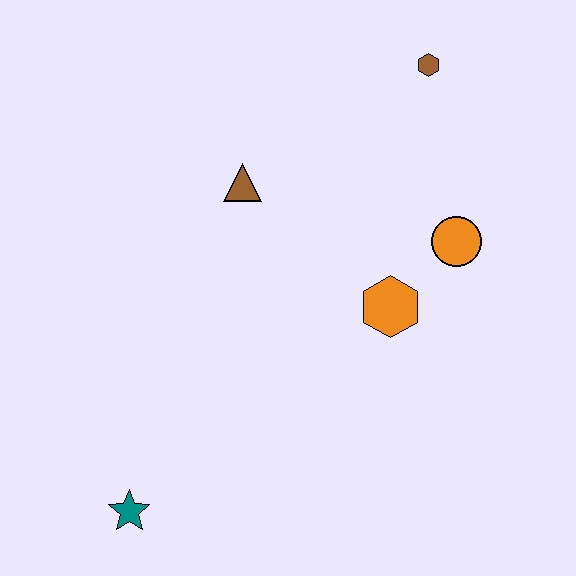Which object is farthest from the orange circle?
The teal star is farthest from the orange circle.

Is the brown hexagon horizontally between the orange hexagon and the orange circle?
Yes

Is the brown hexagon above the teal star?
Yes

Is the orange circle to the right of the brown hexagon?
Yes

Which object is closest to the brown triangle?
The orange hexagon is closest to the brown triangle.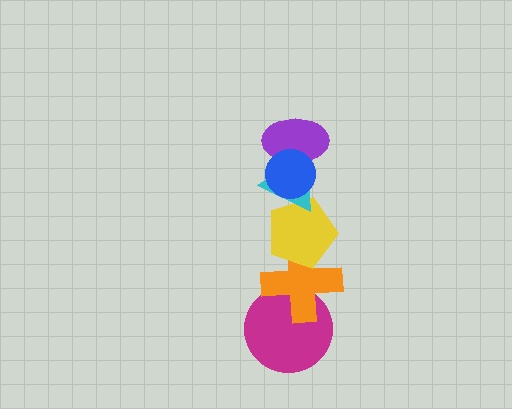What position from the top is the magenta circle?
The magenta circle is 6th from the top.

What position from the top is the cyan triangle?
The cyan triangle is 3rd from the top.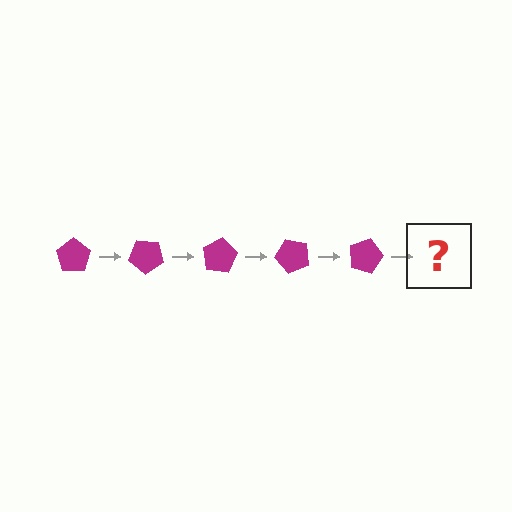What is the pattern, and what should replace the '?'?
The pattern is that the pentagon rotates 40 degrees each step. The '?' should be a magenta pentagon rotated 200 degrees.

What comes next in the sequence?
The next element should be a magenta pentagon rotated 200 degrees.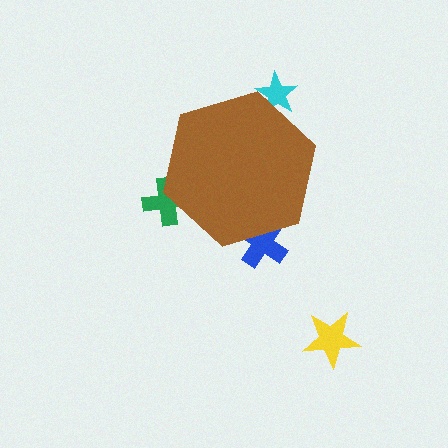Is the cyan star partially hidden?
Yes, the cyan star is partially hidden behind the brown hexagon.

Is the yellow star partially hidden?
No, the yellow star is fully visible.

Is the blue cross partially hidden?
Yes, the blue cross is partially hidden behind the brown hexagon.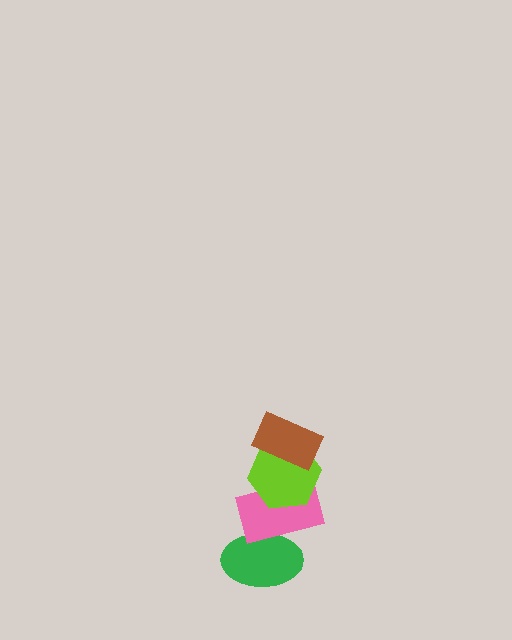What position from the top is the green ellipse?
The green ellipse is 4th from the top.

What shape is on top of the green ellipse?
The pink rectangle is on top of the green ellipse.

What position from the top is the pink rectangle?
The pink rectangle is 3rd from the top.